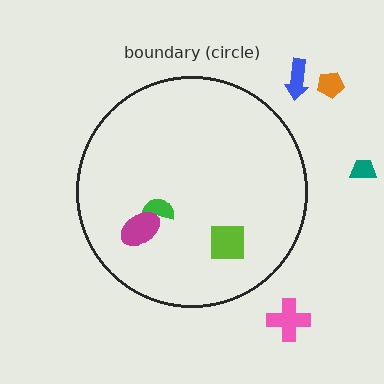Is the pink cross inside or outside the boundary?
Outside.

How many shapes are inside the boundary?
3 inside, 4 outside.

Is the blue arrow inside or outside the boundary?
Outside.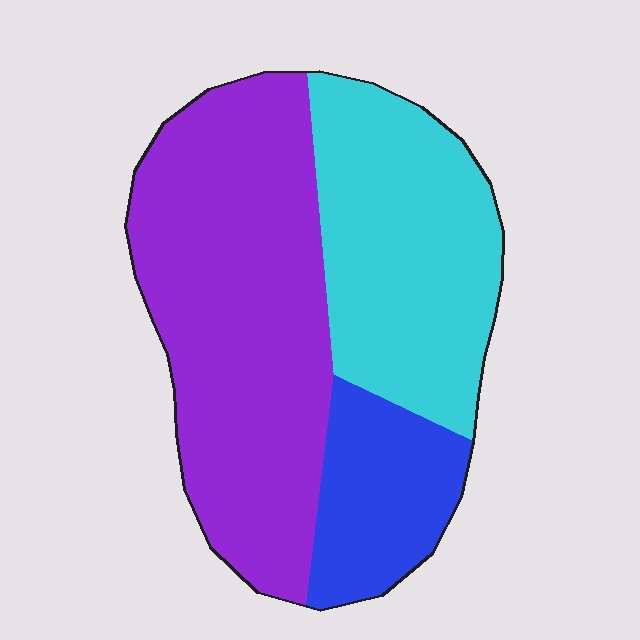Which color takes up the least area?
Blue, at roughly 15%.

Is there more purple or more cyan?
Purple.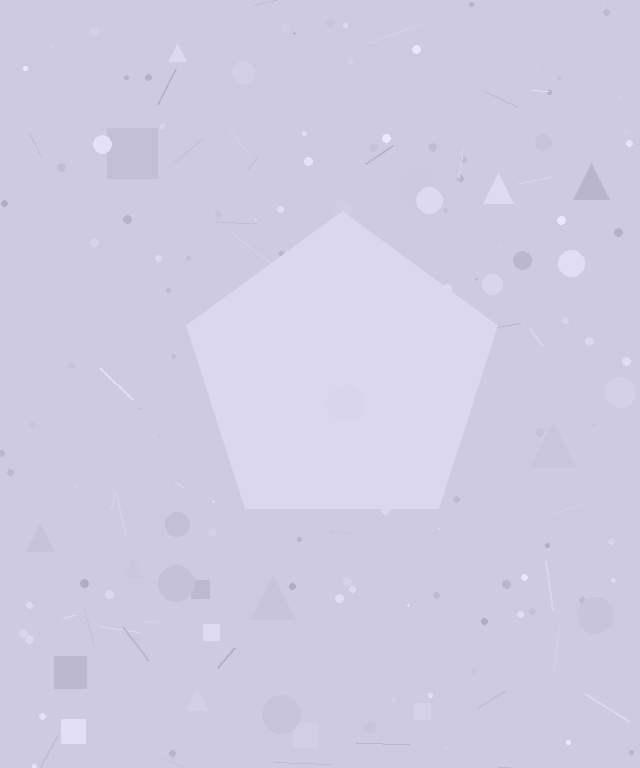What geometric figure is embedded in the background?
A pentagon is embedded in the background.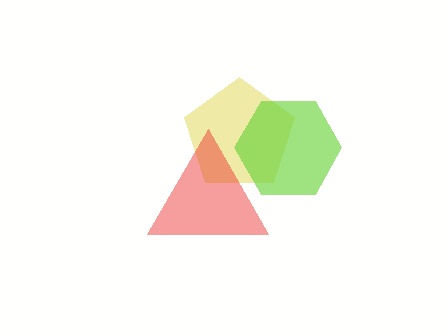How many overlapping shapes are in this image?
There are 3 overlapping shapes in the image.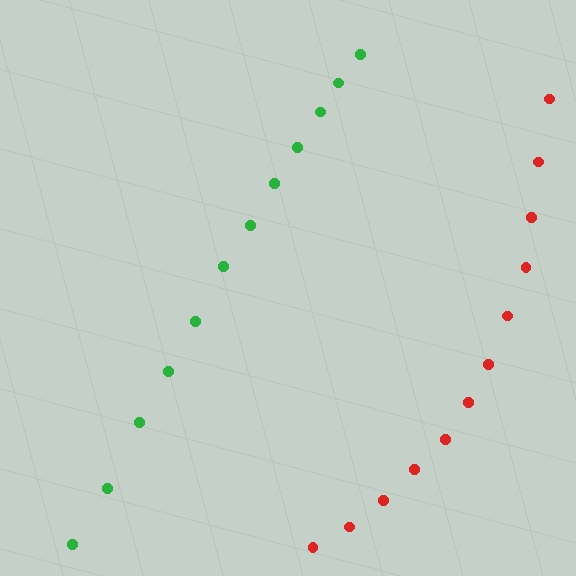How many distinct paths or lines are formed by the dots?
There are 2 distinct paths.